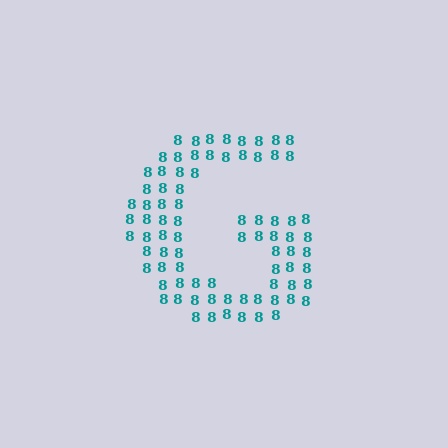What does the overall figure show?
The overall figure shows the letter G.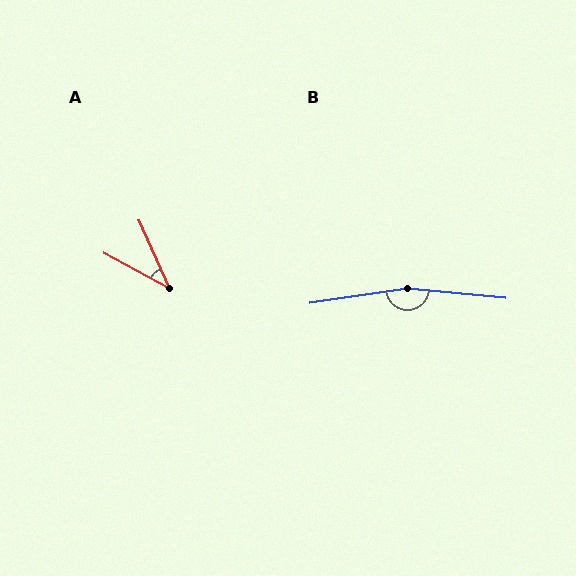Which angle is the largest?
B, at approximately 166 degrees.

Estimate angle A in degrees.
Approximately 37 degrees.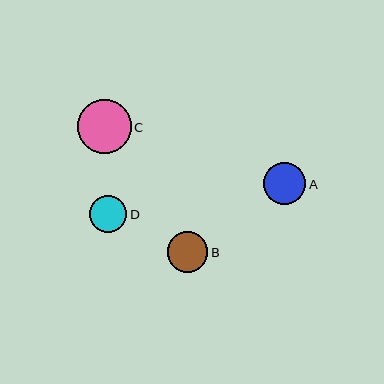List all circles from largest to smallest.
From largest to smallest: C, A, B, D.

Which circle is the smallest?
Circle D is the smallest with a size of approximately 38 pixels.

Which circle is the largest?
Circle C is the largest with a size of approximately 54 pixels.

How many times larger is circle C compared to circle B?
Circle C is approximately 1.3 times the size of circle B.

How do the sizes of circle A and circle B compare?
Circle A and circle B are approximately the same size.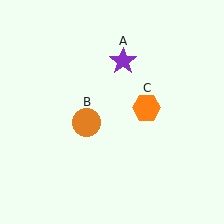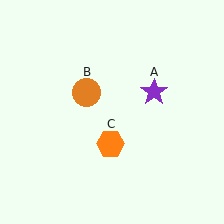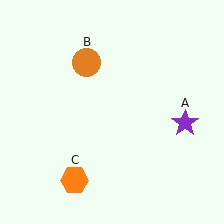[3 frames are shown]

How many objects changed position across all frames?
3 objects changed position: purple star (object A), orange circle (object B), orange hexagon (object C).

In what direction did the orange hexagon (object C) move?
The orange hexagon (object C) moved down and to the left.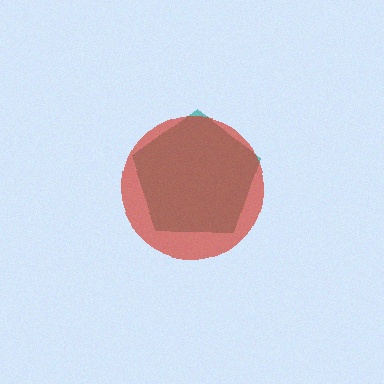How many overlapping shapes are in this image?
There are 2 overlapping shapes in the image.